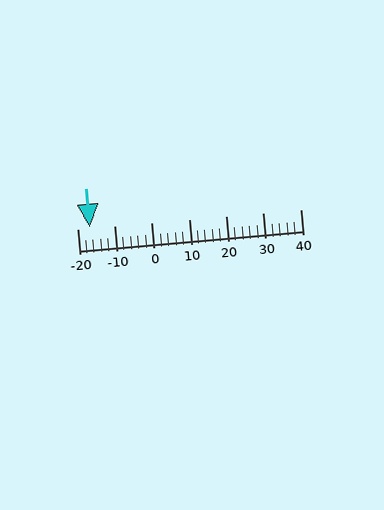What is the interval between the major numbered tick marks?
The major tick marks are spaced 10 units apart.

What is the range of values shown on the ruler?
The ruler shows values from -20 to 40.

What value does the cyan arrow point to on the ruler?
The cyan arrow points to approximately -17.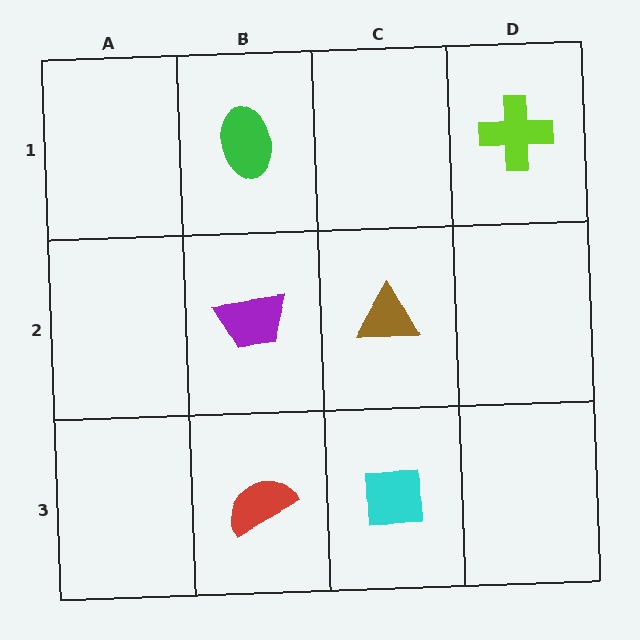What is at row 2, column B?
A purple trapezoid.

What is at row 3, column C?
A cyan square.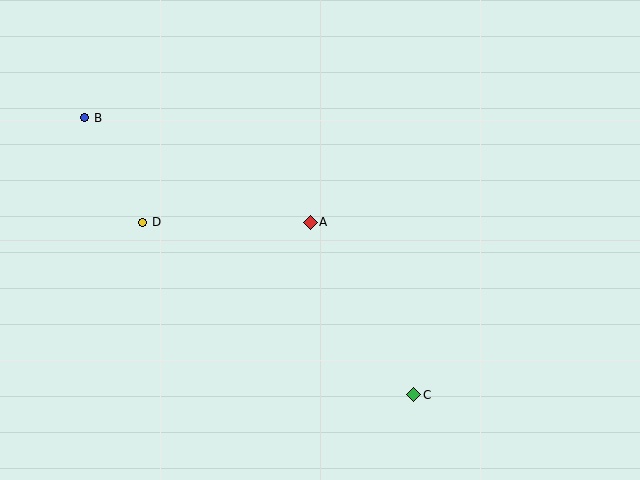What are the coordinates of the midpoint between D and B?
The midpoint between D and B is at (114, 170).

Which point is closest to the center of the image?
Point A at (310, 222) is closest to the center.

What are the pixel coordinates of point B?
Point B is at (85, 118).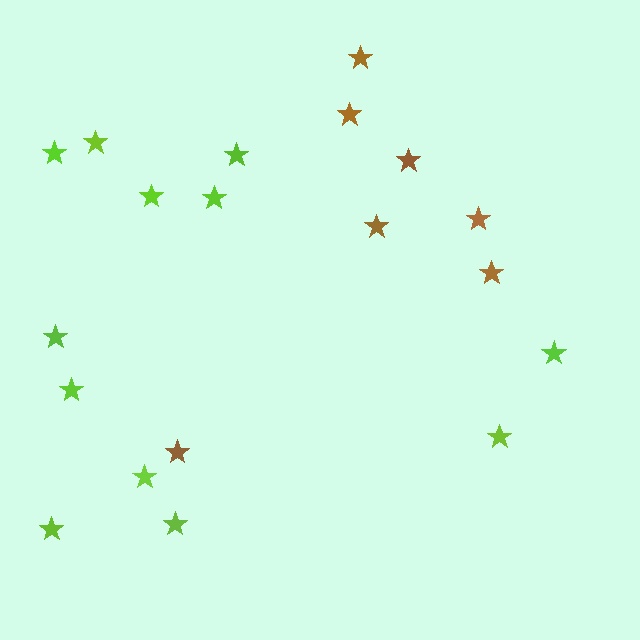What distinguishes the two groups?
There are 2 groups: one group of brown stars (7) and one group of lime stars (12).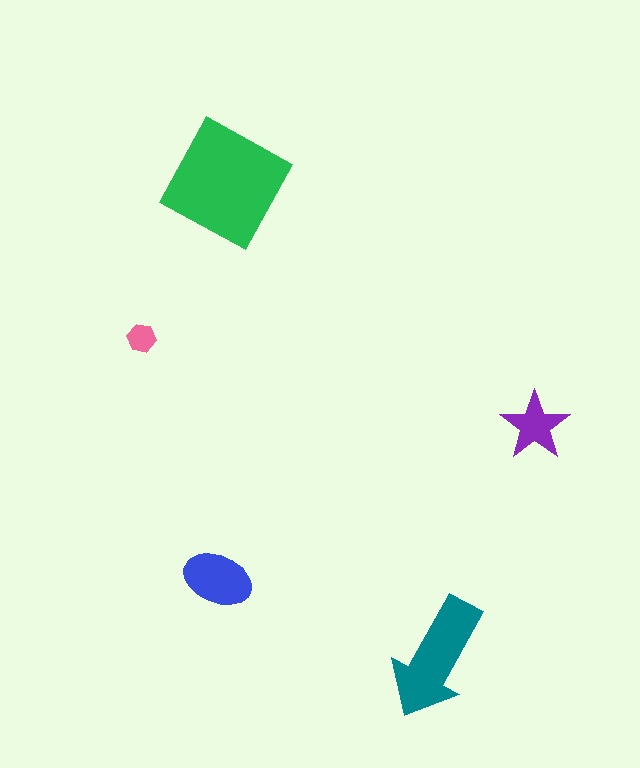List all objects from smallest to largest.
The pink hexagon, the purple star, the blue ellipse, the teal arrow, the green square.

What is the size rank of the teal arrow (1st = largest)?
2nd.